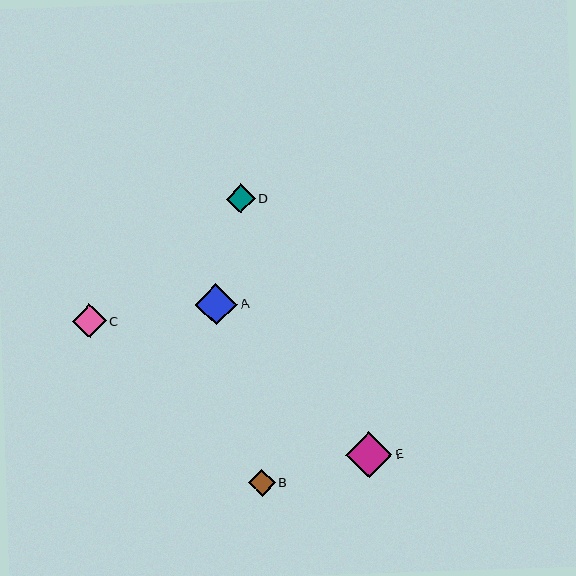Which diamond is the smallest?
Diamond B is the smallest with a size of approximately 27 pixels.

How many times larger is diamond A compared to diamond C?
Diamond A is approximately 1.2 times the size of diamond C.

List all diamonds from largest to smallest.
From largest to smallest: E, A, C, D, B.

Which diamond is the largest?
Diamond E is the largest with a size of approximately 46 pixels.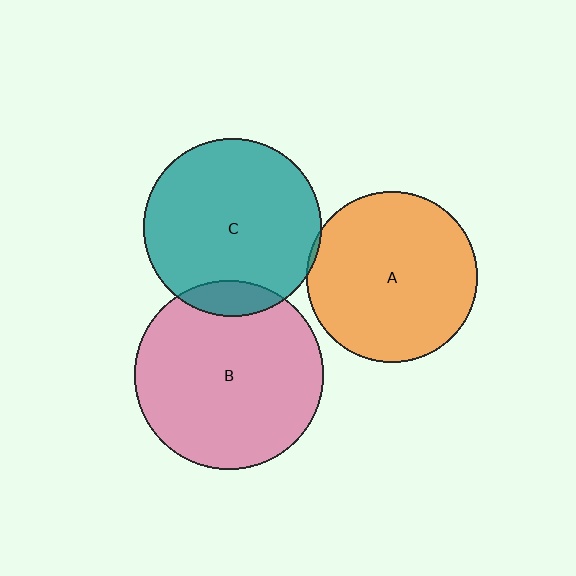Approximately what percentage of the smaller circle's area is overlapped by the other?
Approximately 5%.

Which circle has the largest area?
Circle B (pink).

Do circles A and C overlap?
Yes.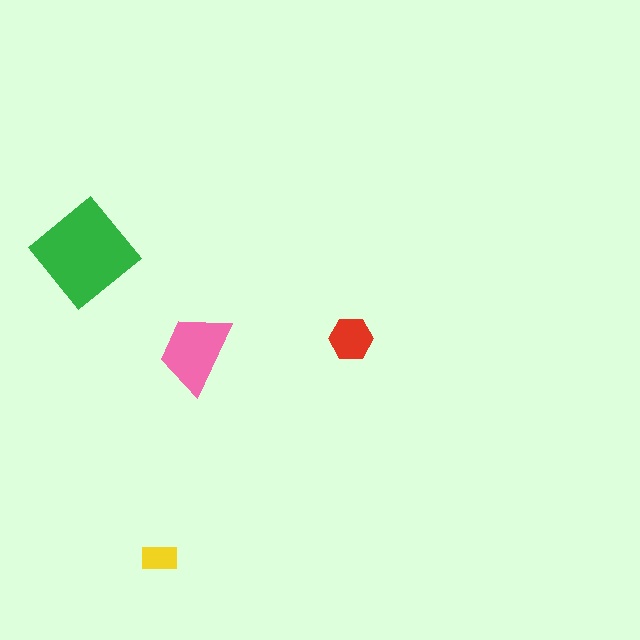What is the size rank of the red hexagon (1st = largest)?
3rd.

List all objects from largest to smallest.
The green diamond, the pink trapezoid, the red hexagon, the yellow rectangle.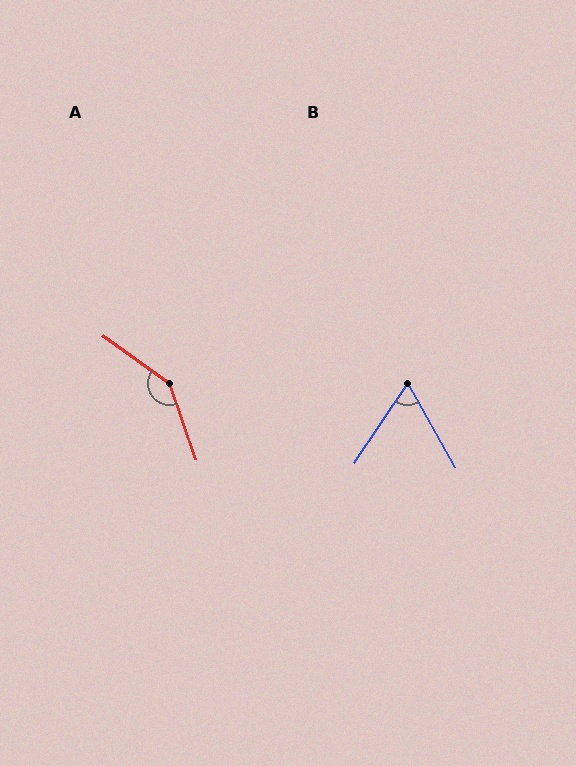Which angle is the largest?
A, at approximately 145 degrees.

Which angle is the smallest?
B, at approximately 63 degrees.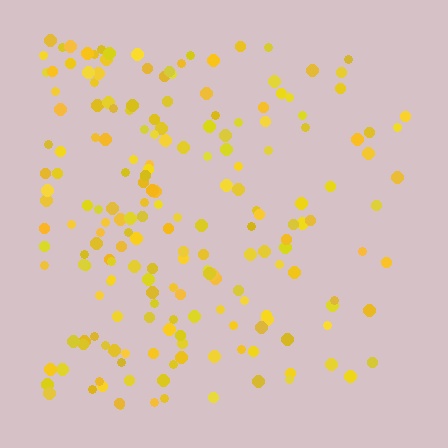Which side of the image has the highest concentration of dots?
The left.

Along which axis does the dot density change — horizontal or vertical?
Horizontal.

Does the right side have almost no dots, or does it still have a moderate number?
Still a moderate number, just noticeably fewer than the left.